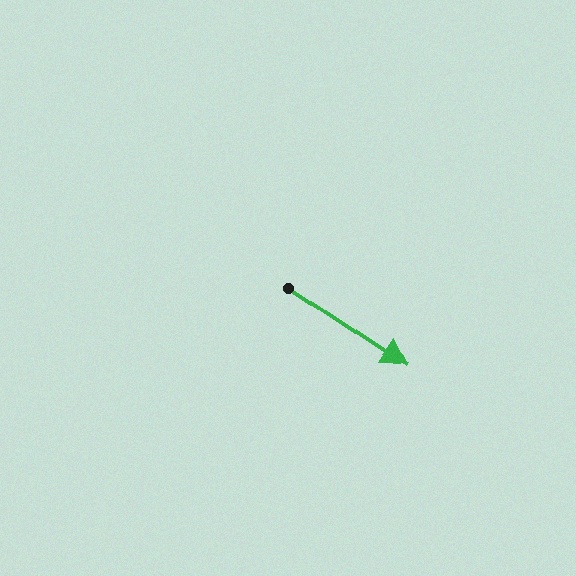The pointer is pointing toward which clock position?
Roughly 4 o'clock.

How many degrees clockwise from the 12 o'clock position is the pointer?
Approximately 124 degrees.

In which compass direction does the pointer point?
Southeast.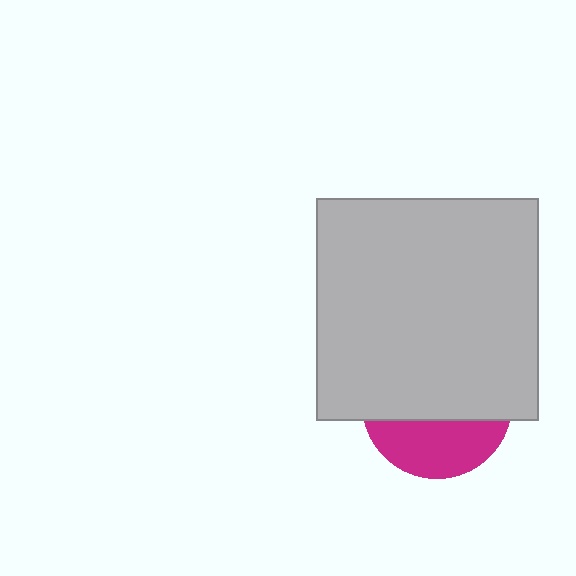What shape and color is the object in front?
The object in front is a light gray square.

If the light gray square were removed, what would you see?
You would see the complete magenta circle.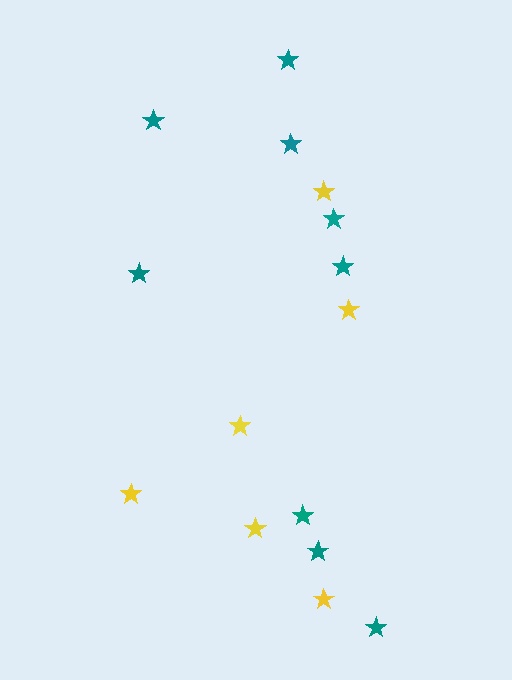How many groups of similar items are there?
There are 2 groups: one group of yellow stars (6) and one group of teal stars (9).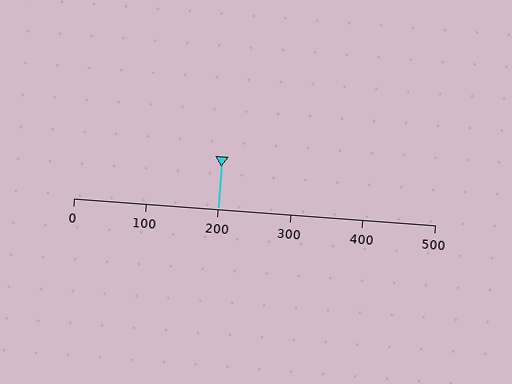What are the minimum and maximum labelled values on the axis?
The axis runs from 0 to 500.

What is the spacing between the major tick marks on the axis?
The major ticks are spaced 100 apart.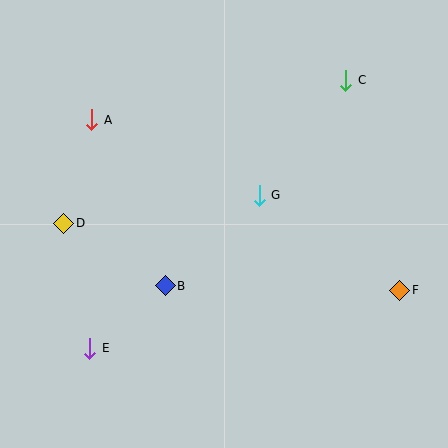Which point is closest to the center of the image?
Point G at (259, 195) is closest to the center.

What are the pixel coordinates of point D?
Point D is at (64, 223).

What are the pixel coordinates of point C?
Point C is at (346, 80).